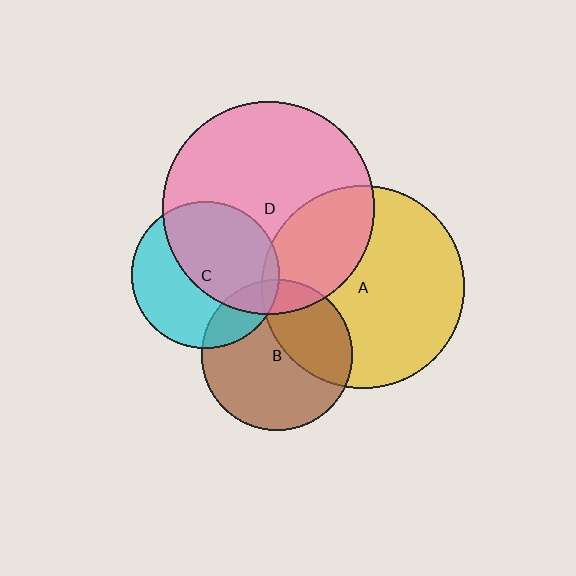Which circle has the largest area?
Circle D (pink).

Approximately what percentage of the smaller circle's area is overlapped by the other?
Approximately 30%.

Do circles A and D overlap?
Yes.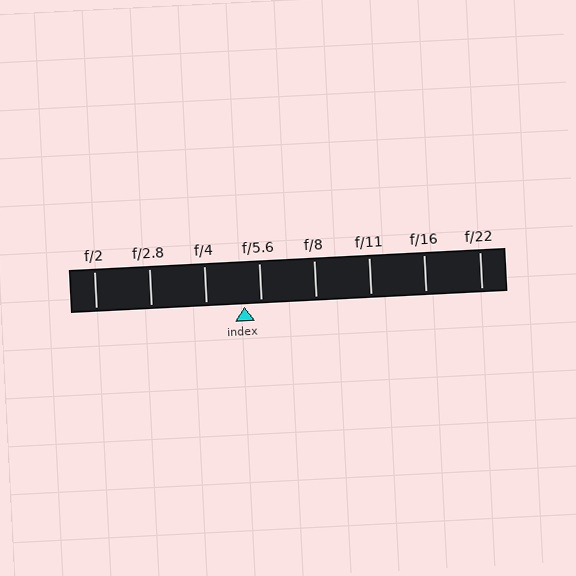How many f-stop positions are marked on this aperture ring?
There are 8 f-stop positions marked.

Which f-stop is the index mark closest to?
The index mark is closest to f/5.6.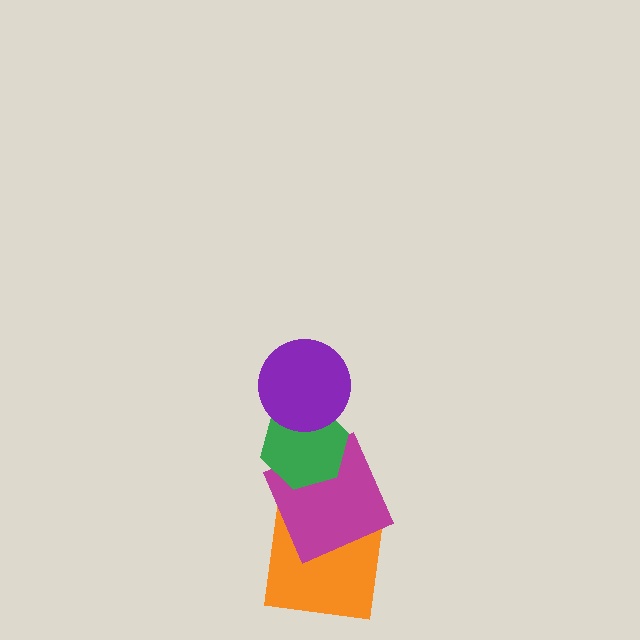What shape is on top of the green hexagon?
The purple circle is on top of the green hexagon.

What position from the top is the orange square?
The orange square is 4th from the top.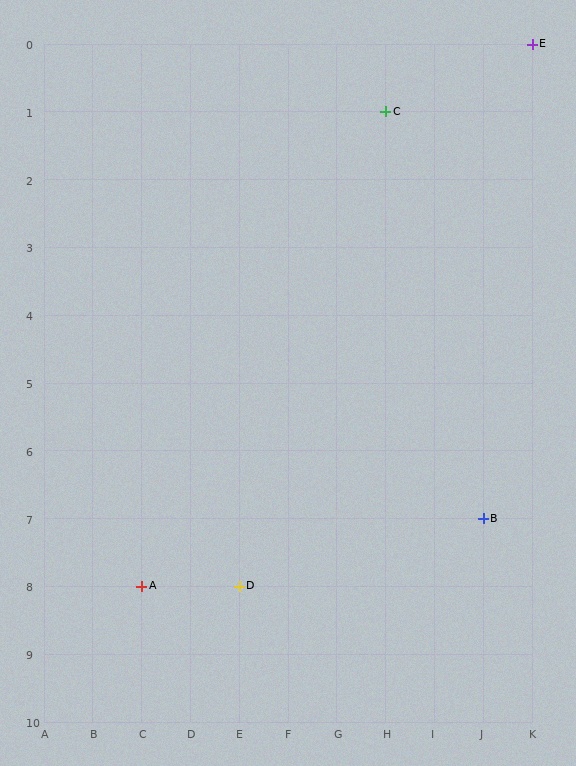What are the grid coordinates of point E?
Point E is at grid coordinates (K, 0).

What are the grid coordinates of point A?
Point A is at grid coordinates (C, 8).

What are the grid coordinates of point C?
Point C is at grid coordinates (H, 1).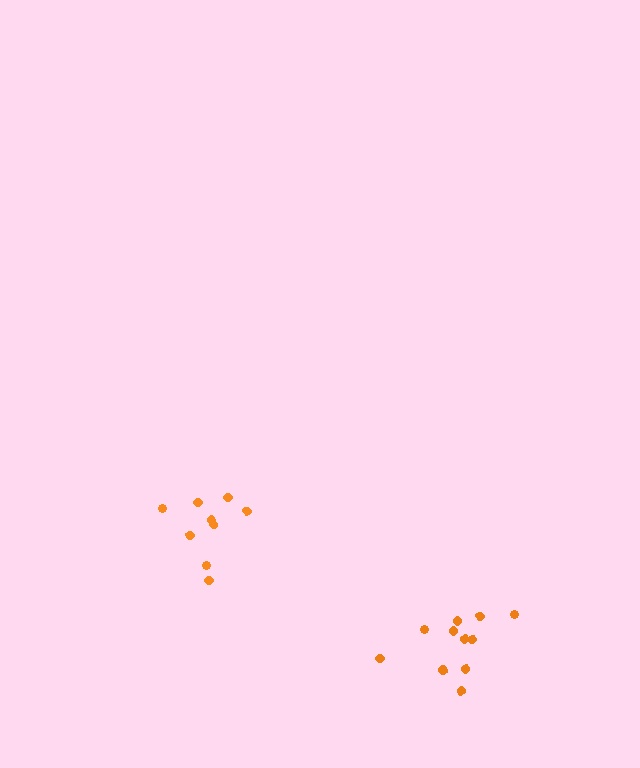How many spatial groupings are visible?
There are 2 spatial groupings.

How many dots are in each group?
Group 1: 9 dots, Group 2: 11 dots (20 total).